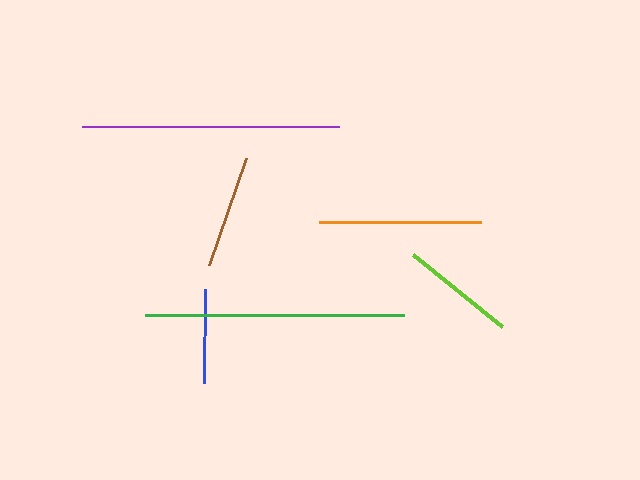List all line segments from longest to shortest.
From longest to shortest: green, purple, orange, lime, brown, blue.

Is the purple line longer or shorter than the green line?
The green line is longer than the purple line.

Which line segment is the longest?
The green line is the longest at approximately 259 pixels.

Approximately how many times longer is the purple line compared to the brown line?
The purple line is approximately 2.3 times the length of the brown line.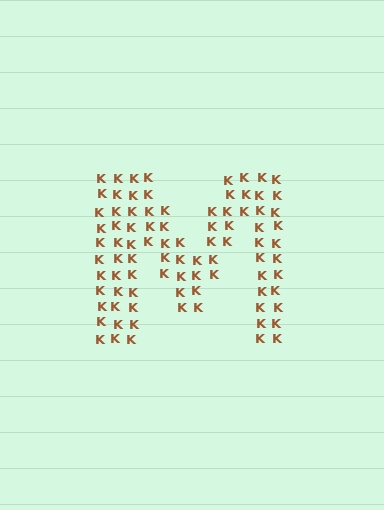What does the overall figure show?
The overall figure shows the letter M.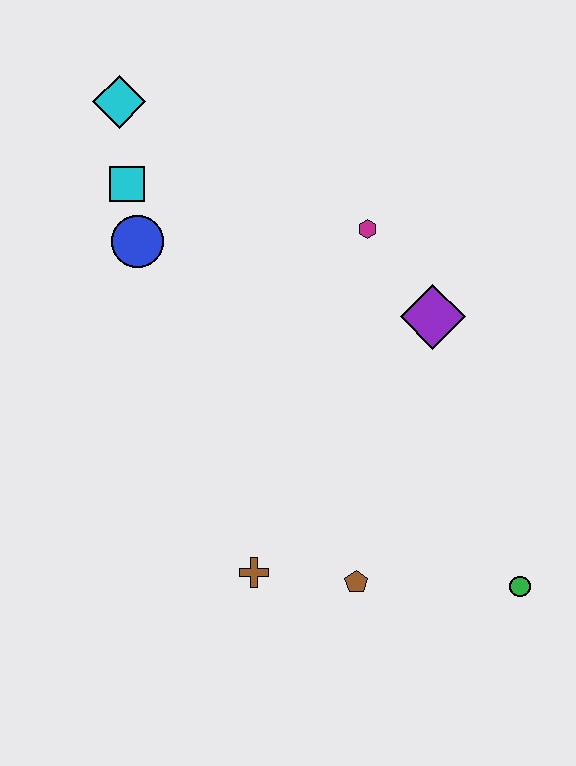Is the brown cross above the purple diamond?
No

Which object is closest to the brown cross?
The brown pentagon is closest to the brown cross.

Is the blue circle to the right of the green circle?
No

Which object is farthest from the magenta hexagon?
The green circle is farthest from the magenta hexagon.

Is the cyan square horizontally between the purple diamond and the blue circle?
No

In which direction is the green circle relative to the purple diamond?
The green circle is below the purple diamond.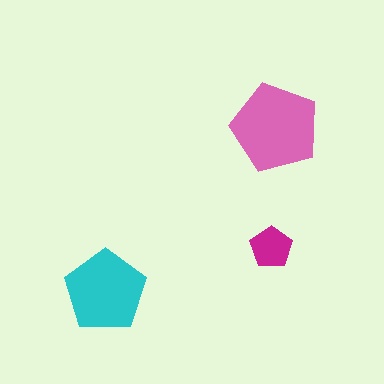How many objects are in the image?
There are 3 objects in the image.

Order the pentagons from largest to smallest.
the pink one, the cyan one, the magenta one.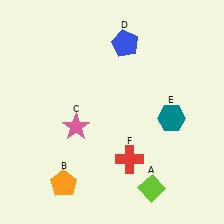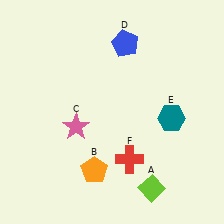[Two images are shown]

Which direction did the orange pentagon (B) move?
The orange pentagon (B) moved right.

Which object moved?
The orange pentagon (B) moved right.